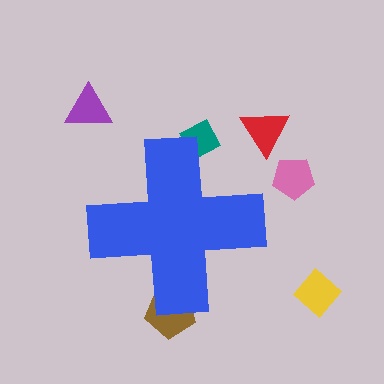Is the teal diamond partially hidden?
Yes, the teal diamond is partially hidden behind the blue cross.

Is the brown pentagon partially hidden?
Yes, the brown pentagon is partially hidden behind the blue cross.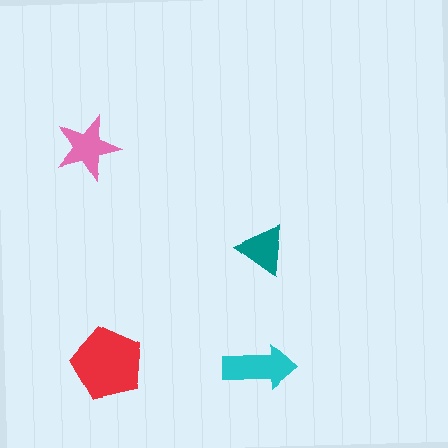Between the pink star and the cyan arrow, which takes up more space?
The cyan arrow.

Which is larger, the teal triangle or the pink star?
The pink star.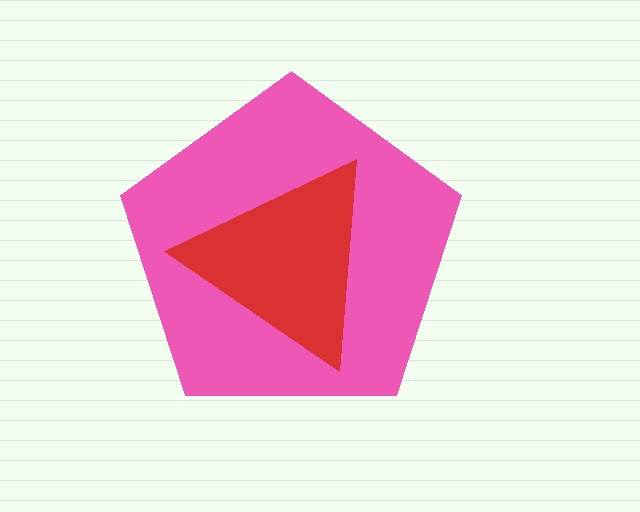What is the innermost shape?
The red triangle.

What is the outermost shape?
The pink pentagon.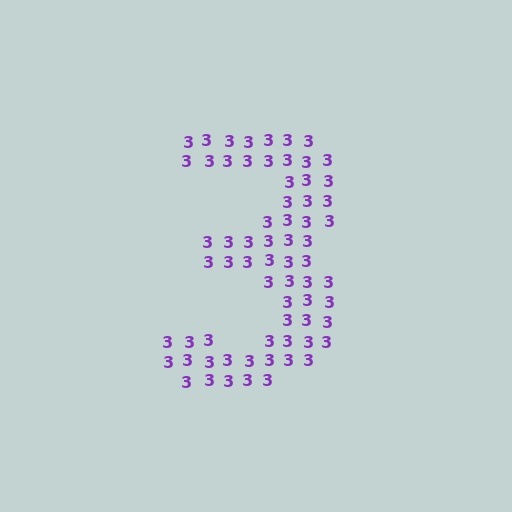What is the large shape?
The large shape is the digit 3.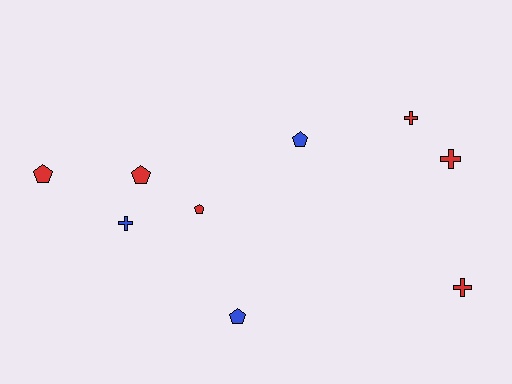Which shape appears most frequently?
Pentagon, with 5 objects.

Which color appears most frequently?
Red, with 6 objects.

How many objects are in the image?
There are 9 objects.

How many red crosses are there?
There are 3 red crosses.